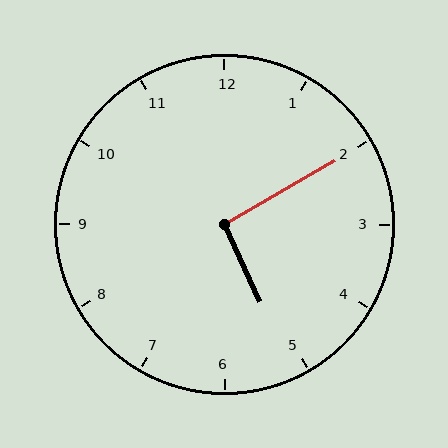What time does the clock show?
5:10.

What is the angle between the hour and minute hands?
Approximately 95 degrees.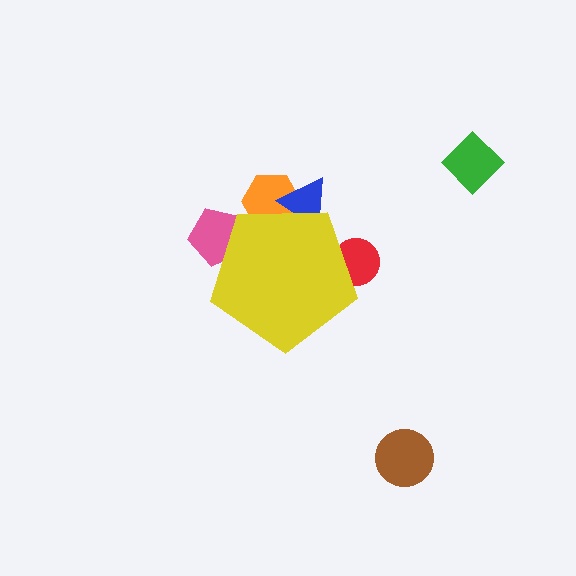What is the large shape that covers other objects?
A yellow pentagon.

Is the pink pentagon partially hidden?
Yes, the pink pentagon is partially hidden behind the yellow pentagon.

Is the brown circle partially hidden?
No, the brown circle is fully visible.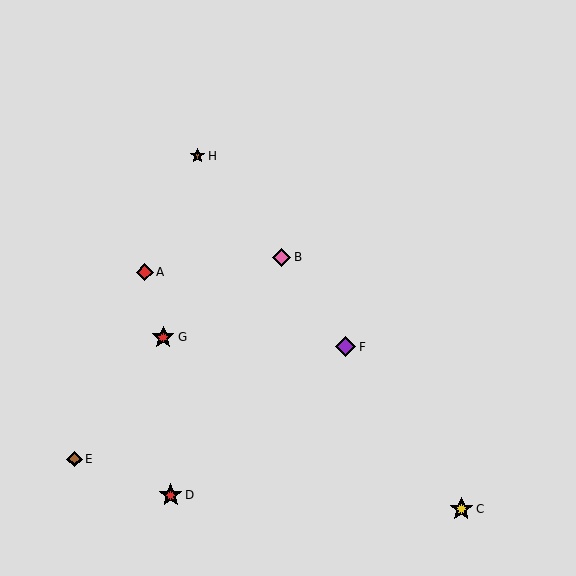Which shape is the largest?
The yellow star (labeled C) is the largest.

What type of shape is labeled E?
Shape E is a brown diamond.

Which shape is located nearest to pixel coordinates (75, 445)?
The brown diamond (labeled E) at (74, 459) is nearest to that location.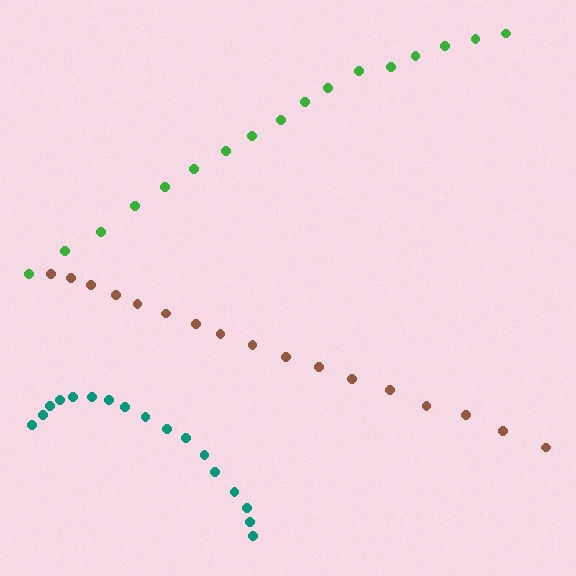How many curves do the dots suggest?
There are 3 distinct paths.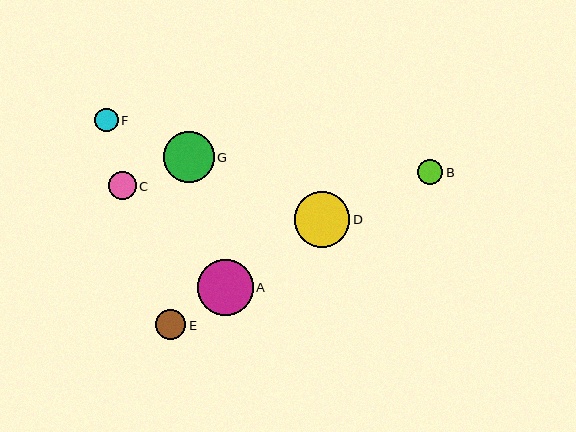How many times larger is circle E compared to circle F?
Circle E is approximately 1.3 times the size of circle F.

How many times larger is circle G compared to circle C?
Circle G is approximately 1.8 times the size of circle C.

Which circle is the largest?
Circle D is the largest with a size of approximately 56 pixels.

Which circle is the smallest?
Circle F is the smallest with a size of approximately 24 pixels.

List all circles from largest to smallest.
From largest to smallest: D, A, G, E, C, B, F.